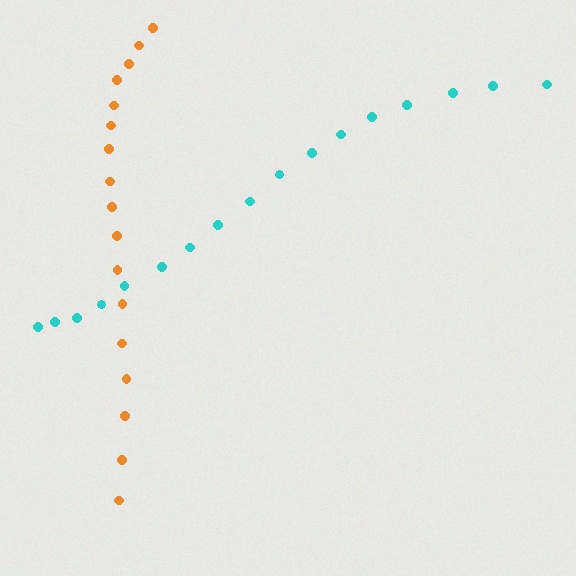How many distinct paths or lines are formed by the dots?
There are 2 distinct paths.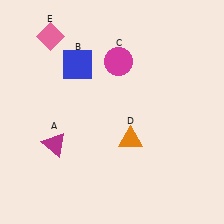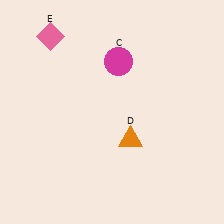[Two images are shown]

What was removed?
The magenta triangle (A), the blue square (B) were removed in Image 2.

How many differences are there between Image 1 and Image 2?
There are 2 differences between the two images.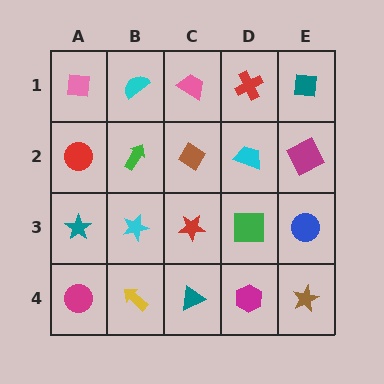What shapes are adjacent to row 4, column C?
A red star (row 3, column C), a yellow arrow (row 4, column B), a magenta hexagon (row 4, column D).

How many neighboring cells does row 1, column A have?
2.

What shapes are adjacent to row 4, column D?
A green square (row 3, column D), a teal triangle (row 4, column C), a brown star (row 4, column E).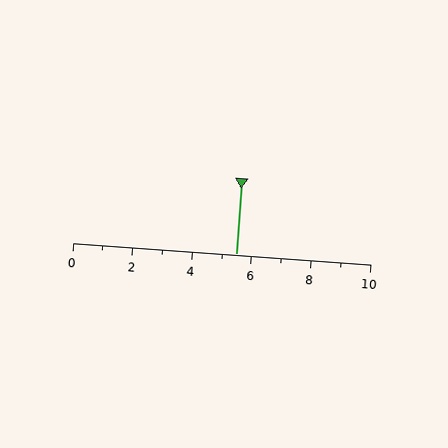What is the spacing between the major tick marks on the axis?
The major ticks are spaced 2 apart.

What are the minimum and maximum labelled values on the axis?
The axis runs from 0 to 10.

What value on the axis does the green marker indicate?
The marker indicates approximately 5.5.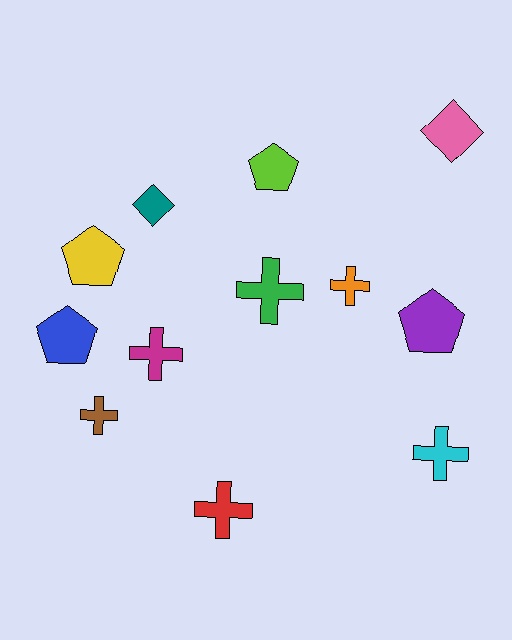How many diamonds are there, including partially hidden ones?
There are 2 diamonds.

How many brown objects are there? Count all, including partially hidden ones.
There is 1 brown object.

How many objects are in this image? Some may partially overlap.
There are 12 objects.